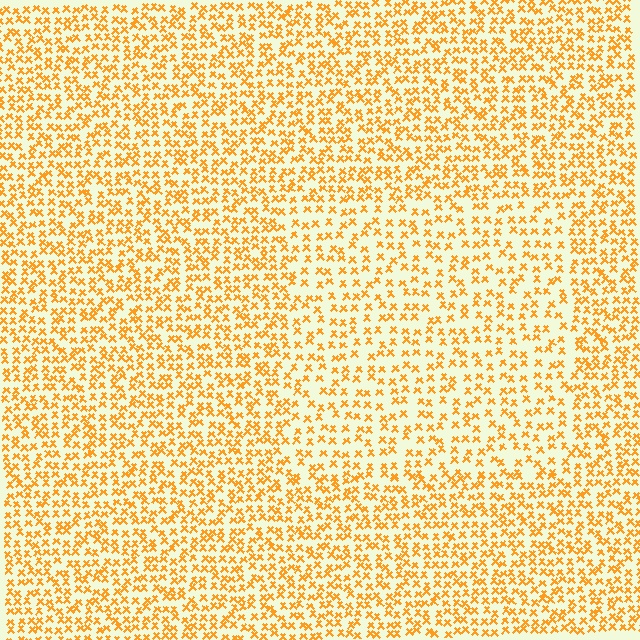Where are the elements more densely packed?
The elements are more densely packed outside the rectangle boundary.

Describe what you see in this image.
The image contains small orange elements arranged at two different densities. A rectangle-shaped region is visible where the elements are less densely packed than the surrounding area.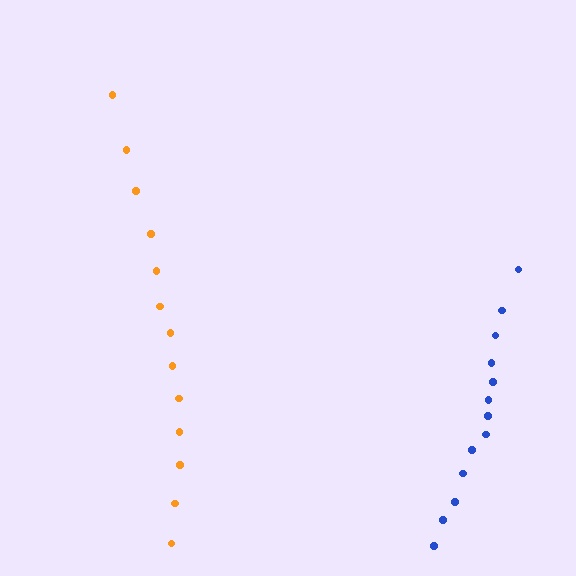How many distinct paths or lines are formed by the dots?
There are 2 distinct paths.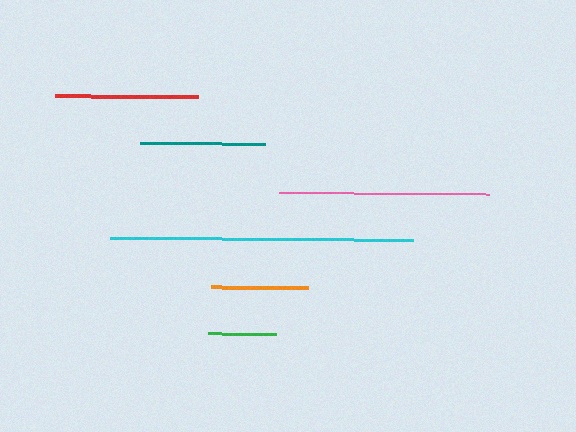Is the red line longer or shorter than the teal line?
The red line is longer than the teal line.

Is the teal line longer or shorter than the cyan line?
The cyan line is longer than the teal line.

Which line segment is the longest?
The cyan line is the longest at approximately 303 pixels.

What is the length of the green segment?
The green segment is approximately 69 pixels long.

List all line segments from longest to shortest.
From longest to shortest: cyan, pink, red, teal, orange, green.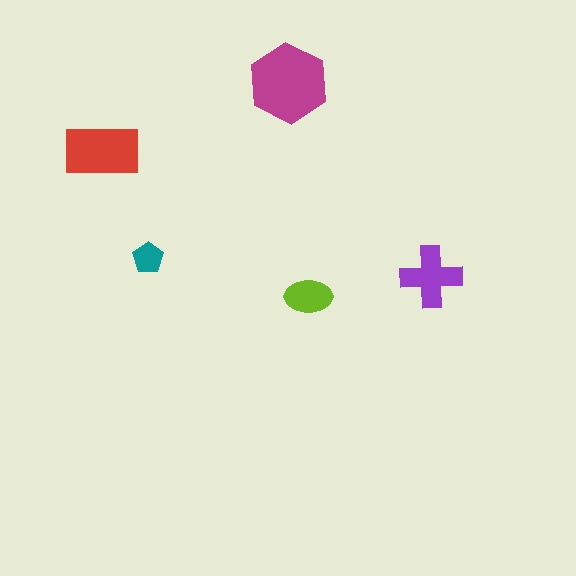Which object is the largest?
The magenta hexagon.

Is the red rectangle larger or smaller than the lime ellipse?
Larger.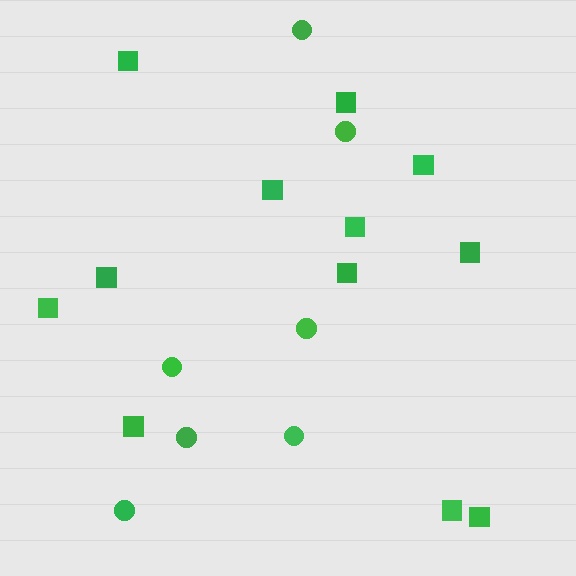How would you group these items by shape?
There are 2 groups: one group of squares (12) and one group of circles (7).